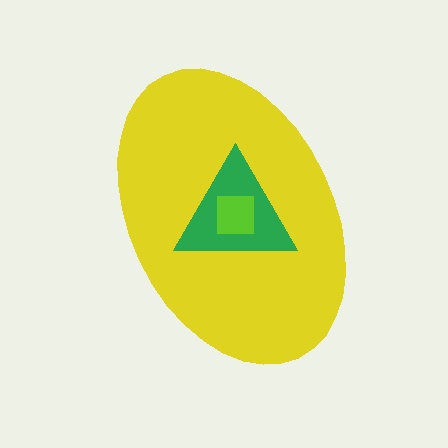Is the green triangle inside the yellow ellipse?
Yes.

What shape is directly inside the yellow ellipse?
The green triangle.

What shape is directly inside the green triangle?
The lime square.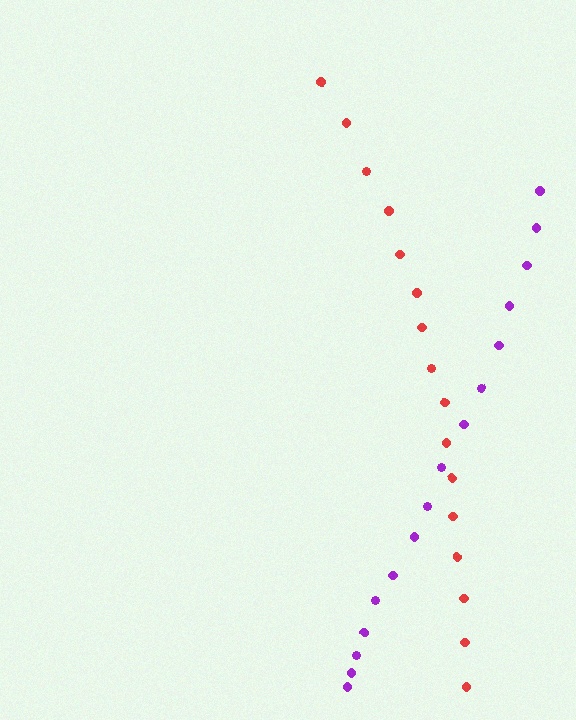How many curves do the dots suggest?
There are 2 distinct paths.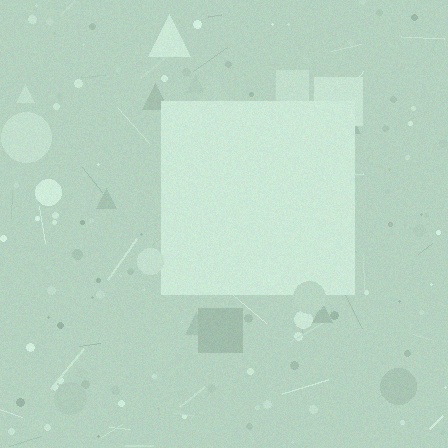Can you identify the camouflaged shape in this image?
The camouflaged shape is a square.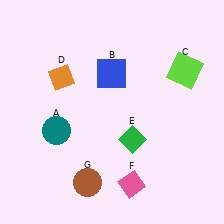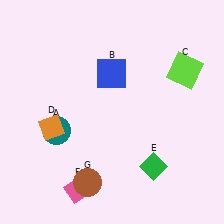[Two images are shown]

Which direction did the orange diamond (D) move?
The orange diamond (D) moved down.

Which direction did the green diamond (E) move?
The green diamond (E) moved down.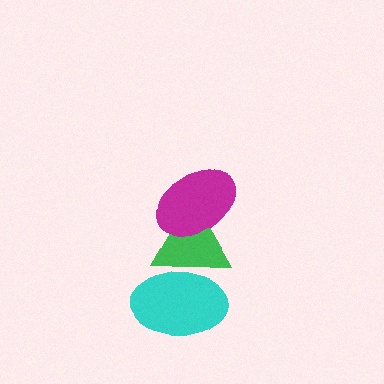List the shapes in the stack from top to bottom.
From top to bottom: the magenta ellipse, the green triangle, the cyan ellipse.